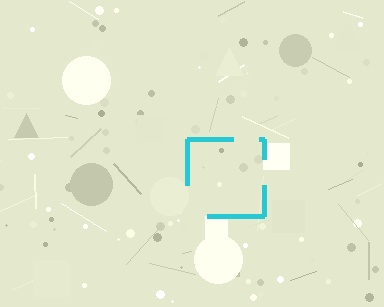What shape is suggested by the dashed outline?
The dashed outline suggests a square.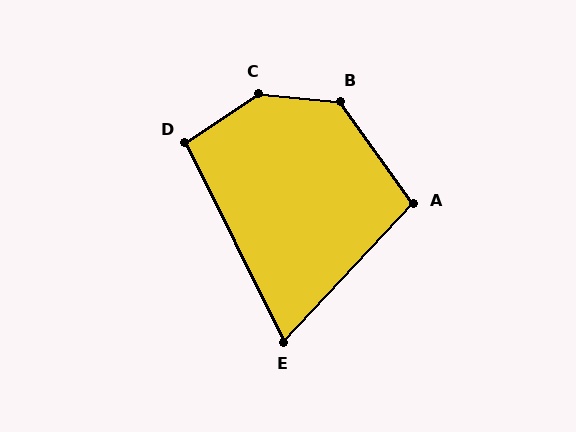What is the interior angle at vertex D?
Approximately 98 degrees (obtuse).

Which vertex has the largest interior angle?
C, at approximately 140 degrees.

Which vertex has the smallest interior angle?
E, at approximately 69 degrees.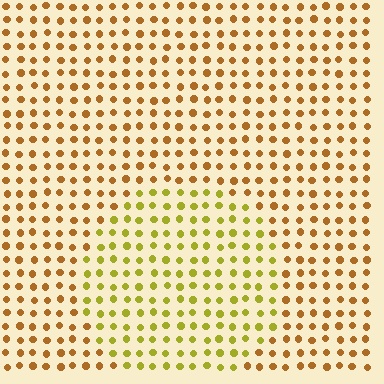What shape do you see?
I see a circle.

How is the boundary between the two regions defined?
The boundary is defined purely by a slight shift in hue (about 34 degrees). Spacing, size, and orientation are identical on both sides.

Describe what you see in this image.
The image is filled with small brown elements in a uniform arrangement. A circle-shaped region is visible where the elements are tinted to a slightly different hue, forming a subtle color boundary.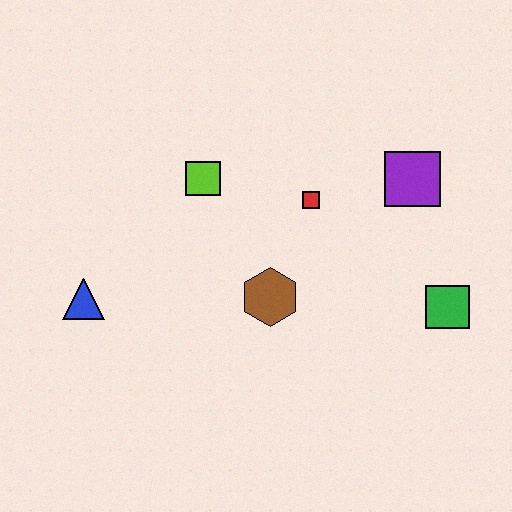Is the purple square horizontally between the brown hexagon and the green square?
Yes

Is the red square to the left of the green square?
Yes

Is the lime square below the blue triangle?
No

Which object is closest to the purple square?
The red square is closest to the purple square.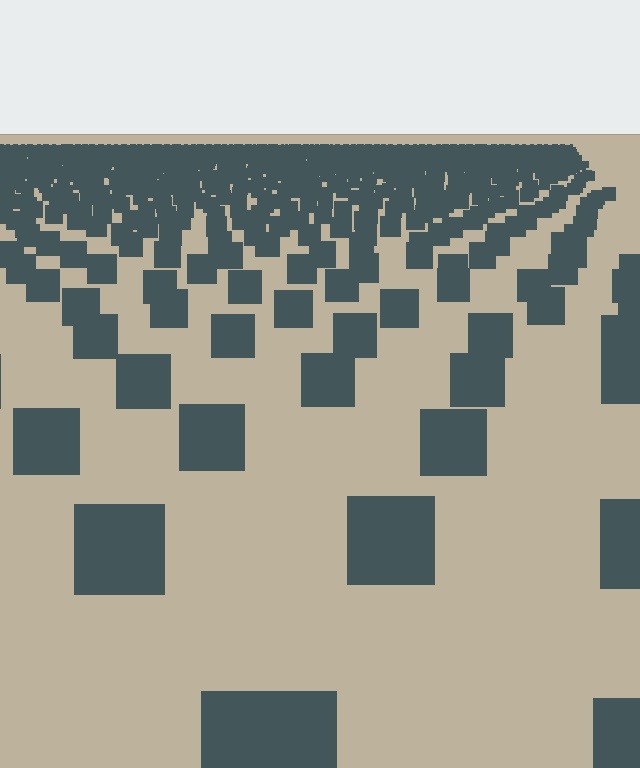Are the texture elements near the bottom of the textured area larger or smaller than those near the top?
Larger. Near the bottom, elements are closer to the viewer and appear at a bigger on-screen size.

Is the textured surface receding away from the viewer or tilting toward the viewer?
The surface is receding away from the viewer. Texture elements get smaller and denser toward the top.